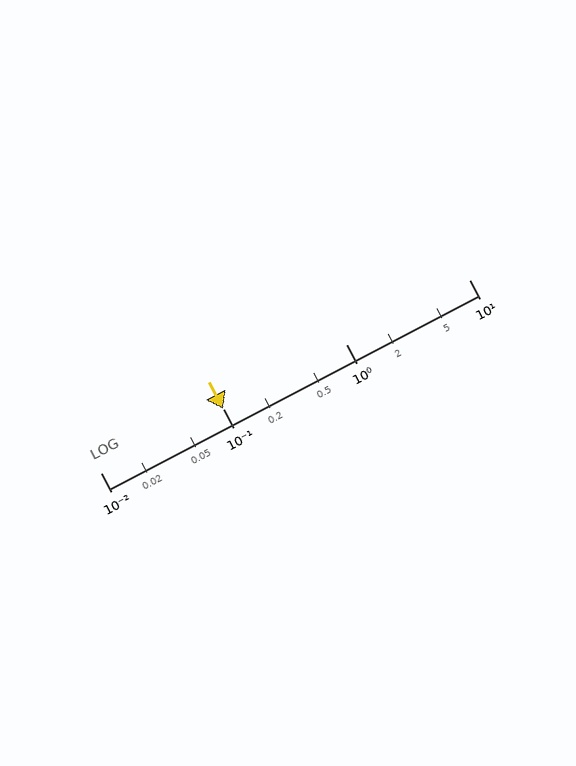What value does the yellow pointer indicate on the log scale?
The pointer indicates approximately 0.099.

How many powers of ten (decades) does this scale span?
The scale spans 3 decades, from 0.01 to 10.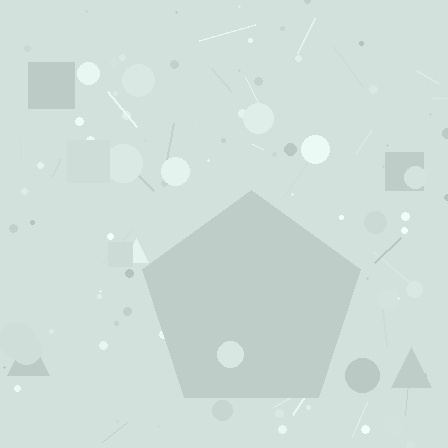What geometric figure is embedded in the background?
A pentagon is embedded in the background.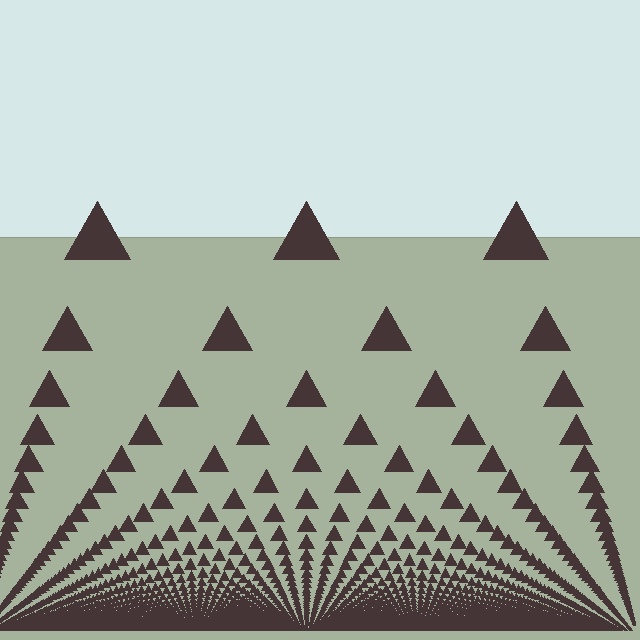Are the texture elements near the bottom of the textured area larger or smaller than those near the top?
Smaller. The gradient is inverted — elements near the bottom are smaller and denser.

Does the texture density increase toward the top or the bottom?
Density increases toward the bottom.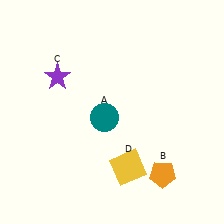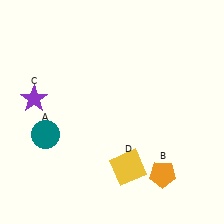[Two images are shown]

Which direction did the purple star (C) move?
The purple star (C) moved left.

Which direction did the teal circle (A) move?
The teal circle (A) moved left.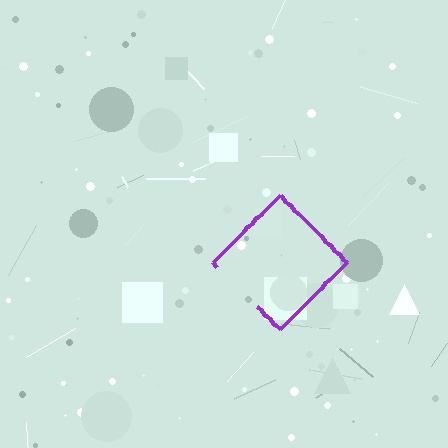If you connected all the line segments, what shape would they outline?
They would outline a diamond.